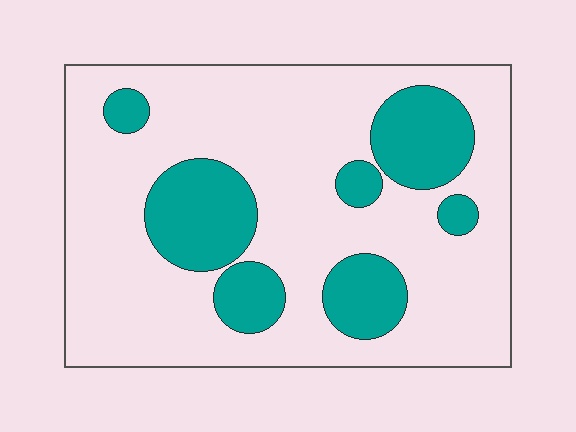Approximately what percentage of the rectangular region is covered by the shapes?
Approximately 25%.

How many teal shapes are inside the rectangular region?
7.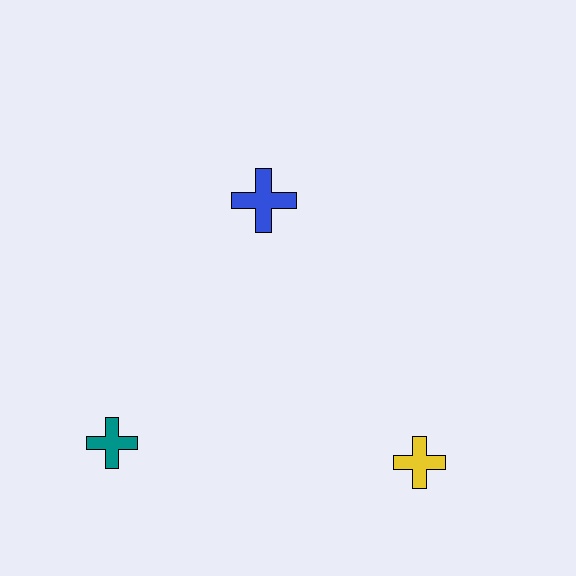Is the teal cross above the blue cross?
No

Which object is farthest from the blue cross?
The yellow cross is farthest from the blue cross.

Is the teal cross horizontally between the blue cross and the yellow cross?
No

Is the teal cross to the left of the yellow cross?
Yes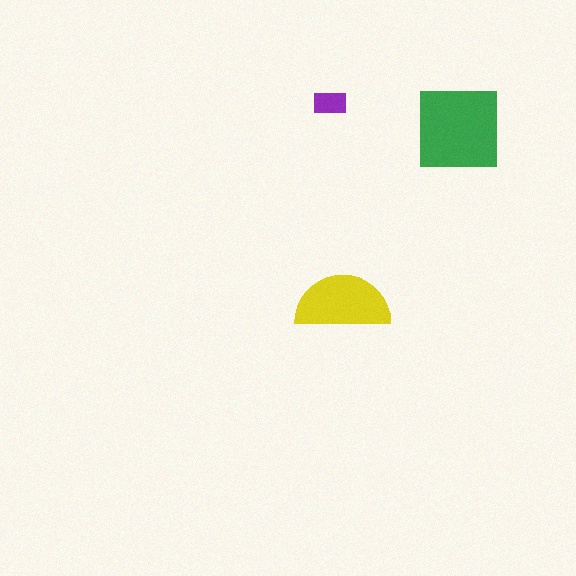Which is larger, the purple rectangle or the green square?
The green square.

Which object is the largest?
The green square.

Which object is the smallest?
The purple rectangle.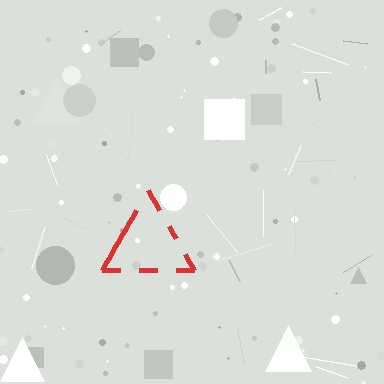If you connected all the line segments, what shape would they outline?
They would outline a triangle.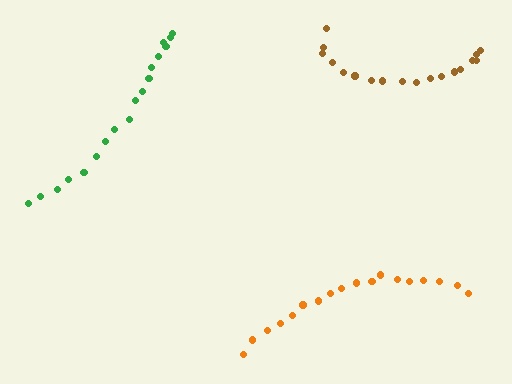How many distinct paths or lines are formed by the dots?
There are 3 distinct paths.